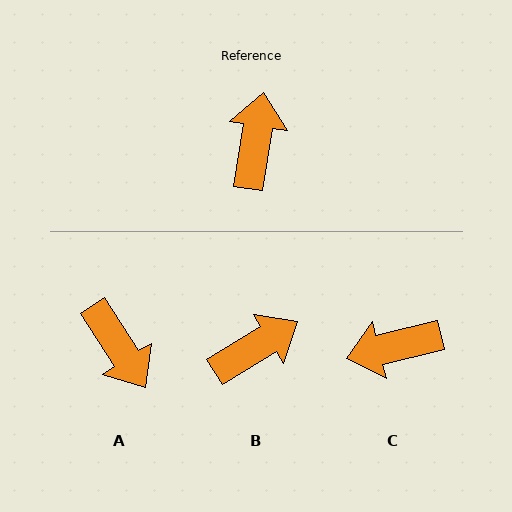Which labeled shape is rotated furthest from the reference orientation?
A, about 138 degrees away.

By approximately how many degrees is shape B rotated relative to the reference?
Approximately 49 degrees clockwise.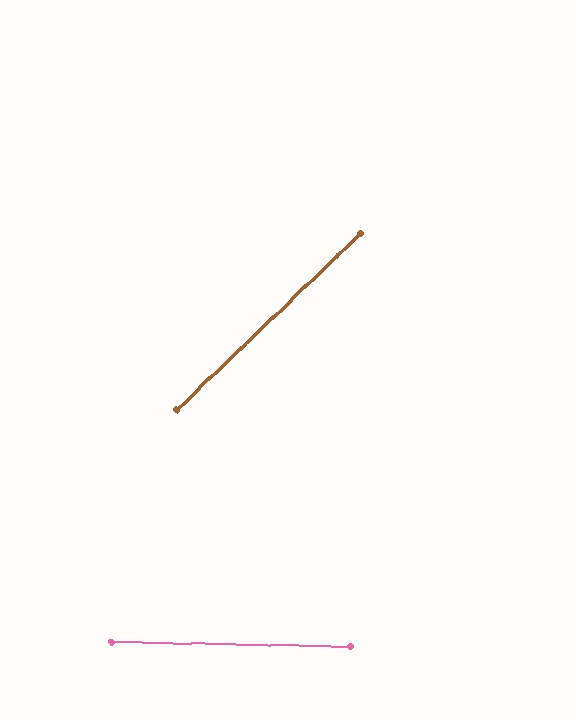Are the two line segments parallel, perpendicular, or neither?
Neither parallel nor perpendicular — they differ by about 45°.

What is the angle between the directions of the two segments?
Approximately 45 degrees.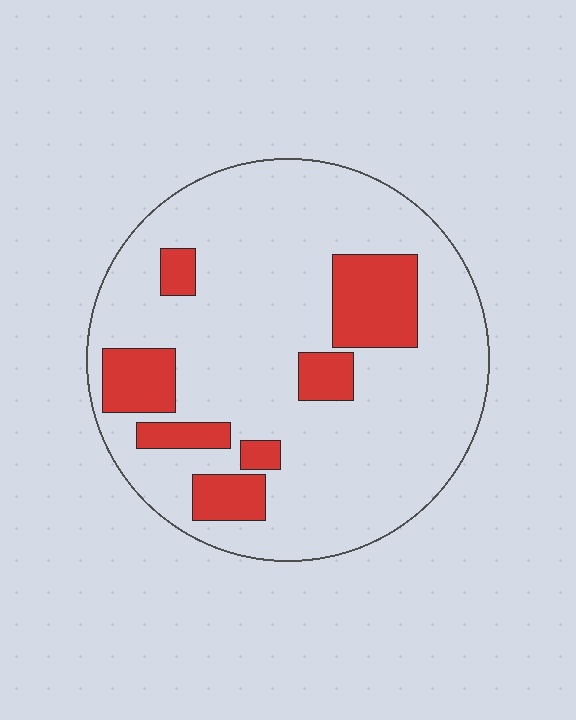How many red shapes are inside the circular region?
7.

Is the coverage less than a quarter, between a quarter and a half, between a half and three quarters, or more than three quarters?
Less than a quarter.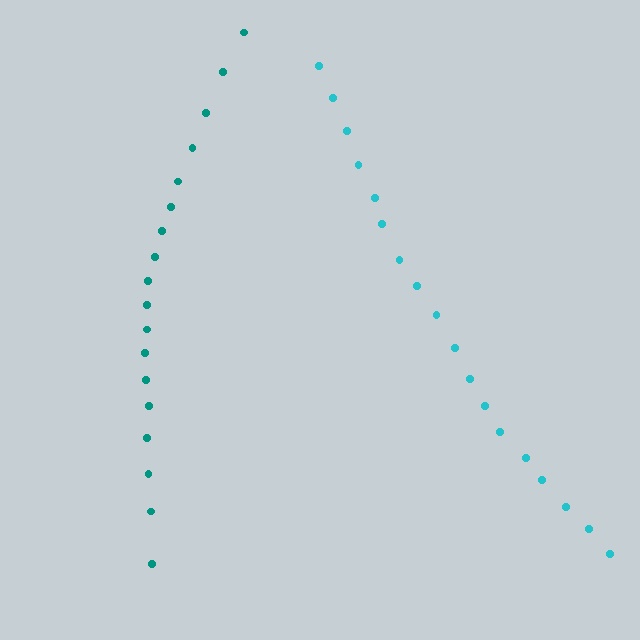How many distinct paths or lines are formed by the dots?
There are 2 distinct paths.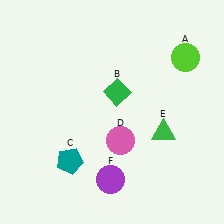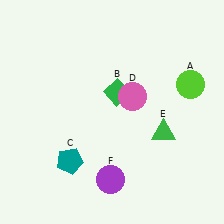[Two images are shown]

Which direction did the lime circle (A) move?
The lime circle (A) moved down.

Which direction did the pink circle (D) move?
The pink circle (D) moved up.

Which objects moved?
The objects that moved are: the lime circle (A), the pink circle (D).